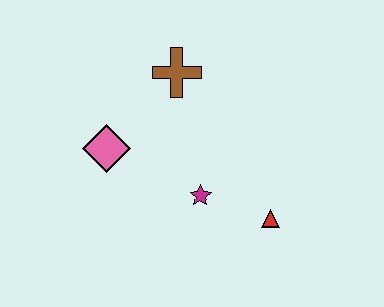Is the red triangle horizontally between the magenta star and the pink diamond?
No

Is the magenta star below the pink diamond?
Yes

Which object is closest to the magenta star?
The red triangle is closest to the magenta star.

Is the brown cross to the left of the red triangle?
Yes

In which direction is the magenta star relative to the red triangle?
The magenta star is to the left of the red triangle.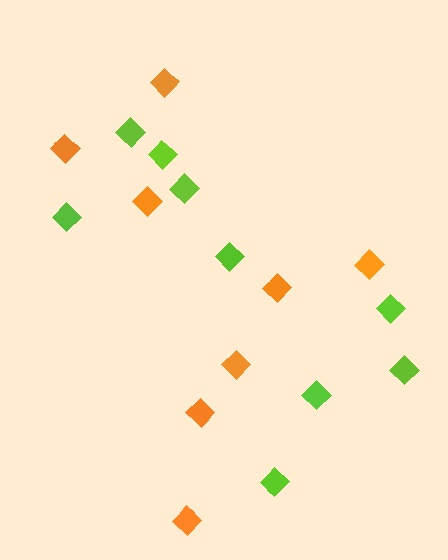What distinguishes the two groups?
There are 2 groups: one group of lime diamonds (9) and one group of orange diamonds (8).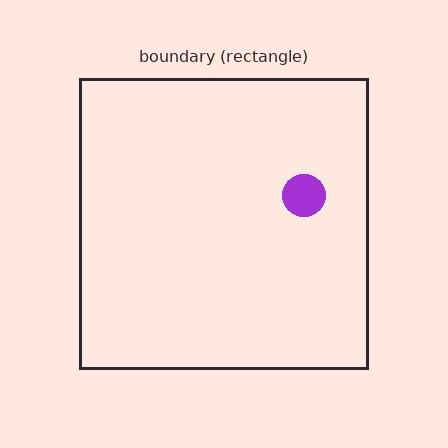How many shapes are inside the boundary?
1 inside, 0 outside.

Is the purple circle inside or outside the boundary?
Inside.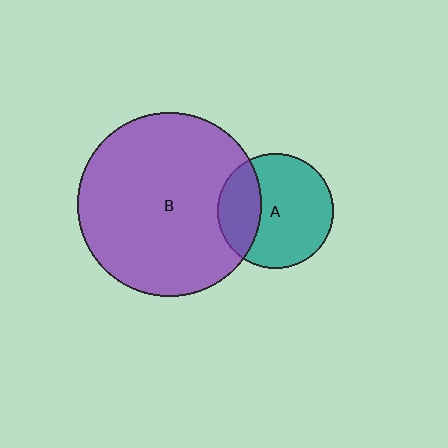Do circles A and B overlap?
Yes.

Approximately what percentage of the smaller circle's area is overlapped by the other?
Approximately 30%.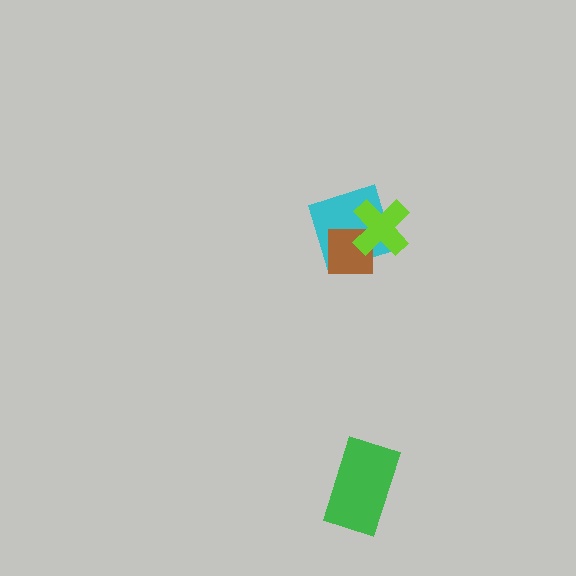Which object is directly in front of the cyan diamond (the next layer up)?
The brown square is directly in front of the cyan diamond.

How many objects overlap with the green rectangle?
0 objects overlap with the green rectangle.